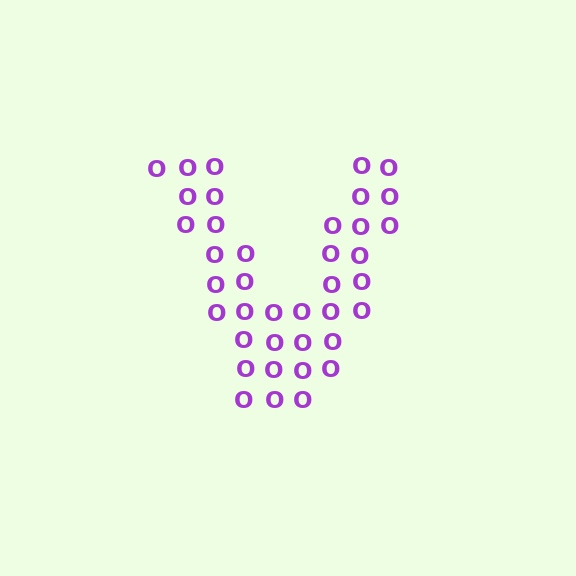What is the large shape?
The large shape is the letter V.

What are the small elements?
The small elements are letter O's.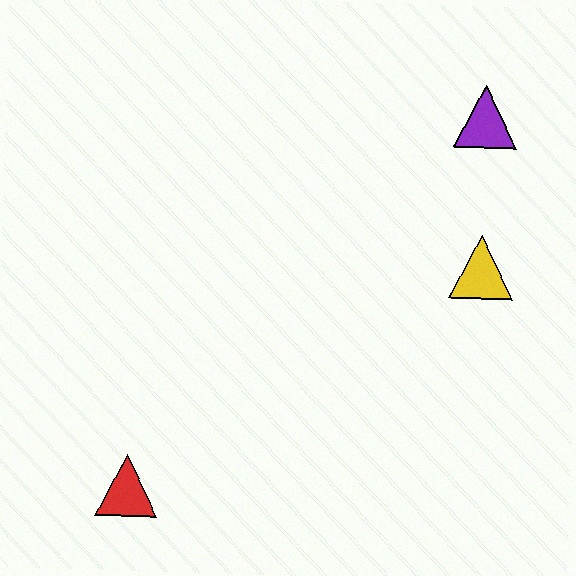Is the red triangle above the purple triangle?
No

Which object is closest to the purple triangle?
The yellow triangle is closest to the purple triangle.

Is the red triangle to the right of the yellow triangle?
No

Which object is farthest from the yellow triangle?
The red triangle is farthest from the yellow triangle.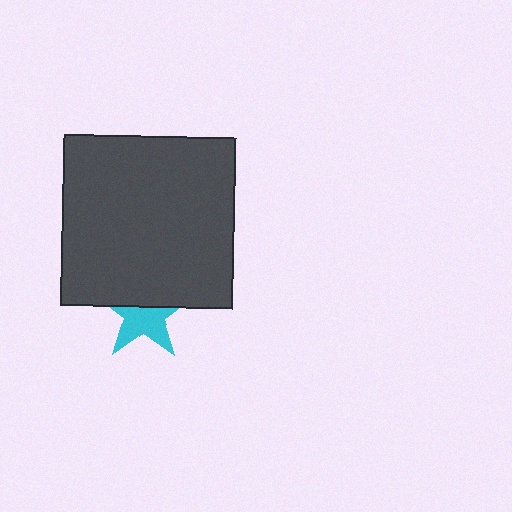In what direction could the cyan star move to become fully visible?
The cyan star could move down. That would shift it out from behind the dark gray square entirely.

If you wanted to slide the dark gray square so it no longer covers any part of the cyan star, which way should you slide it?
Slide it up — that is the most direct way to separate the two shapes.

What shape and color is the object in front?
The object in front is a dark gray square.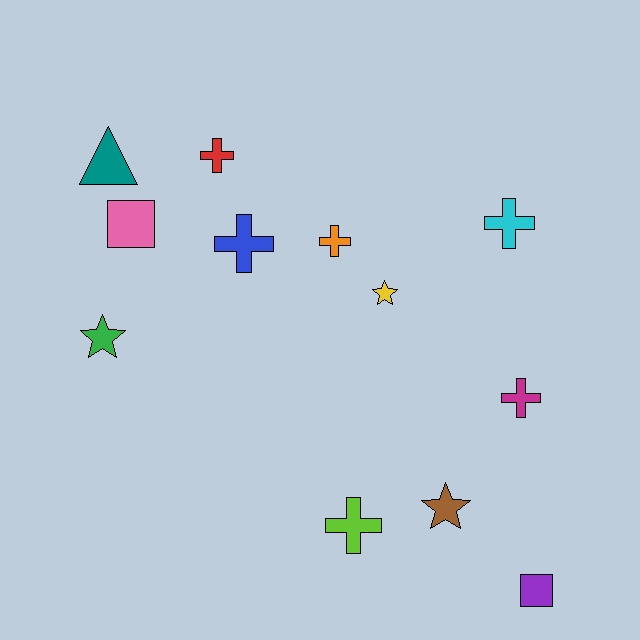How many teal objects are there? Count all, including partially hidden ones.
There is 1 teal object.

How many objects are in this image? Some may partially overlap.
There are 12 objects.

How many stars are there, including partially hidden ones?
There are 3 stars.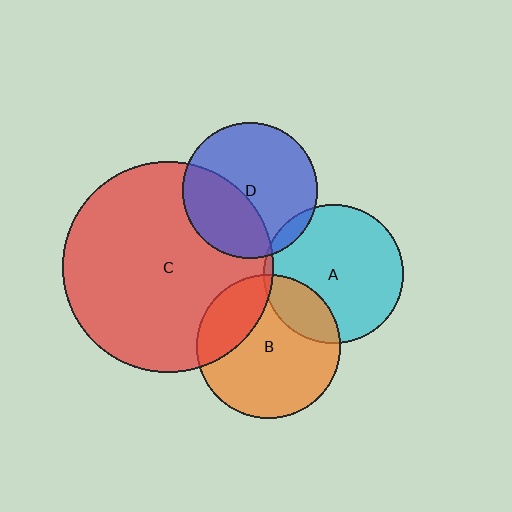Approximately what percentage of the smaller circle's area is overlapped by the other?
Approximately 35%.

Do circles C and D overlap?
Yes.